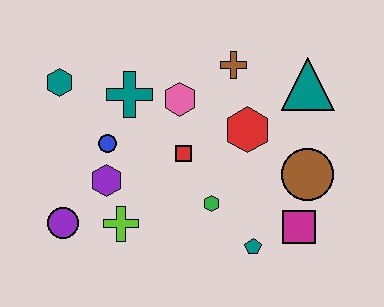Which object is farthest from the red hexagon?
The purple circle is farthest from the red hexagon.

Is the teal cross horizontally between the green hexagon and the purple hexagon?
Yes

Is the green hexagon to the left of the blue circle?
No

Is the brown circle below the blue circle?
Yes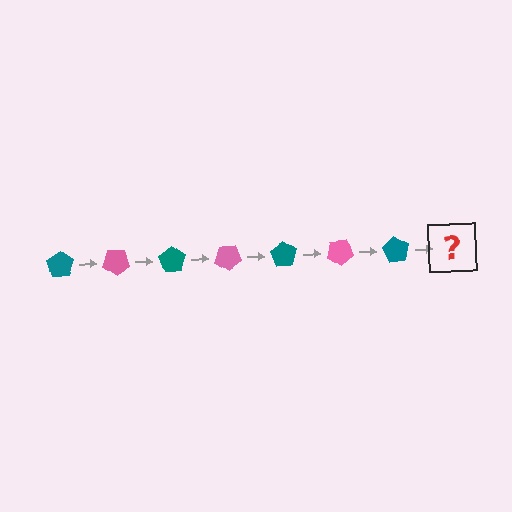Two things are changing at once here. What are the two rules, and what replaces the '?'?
The two rules are that it rotates 35 degrees each step and the color cycles through teal and pink. The '?' should be a pink pentagon, rotated 245 degrees from the start.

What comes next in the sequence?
The next element should be a pink pentagon, rotated 245 degrees from the start.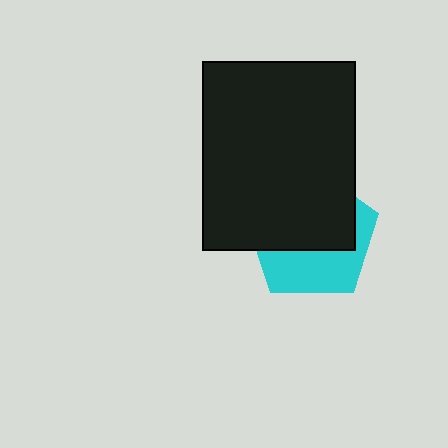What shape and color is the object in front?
The object in front is a black rectangle.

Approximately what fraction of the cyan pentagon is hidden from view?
Roughly 59% of the cyan pentagon is hidden behind the black rectangle.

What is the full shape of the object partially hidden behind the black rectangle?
The partially hidden object is a cyan pentagon.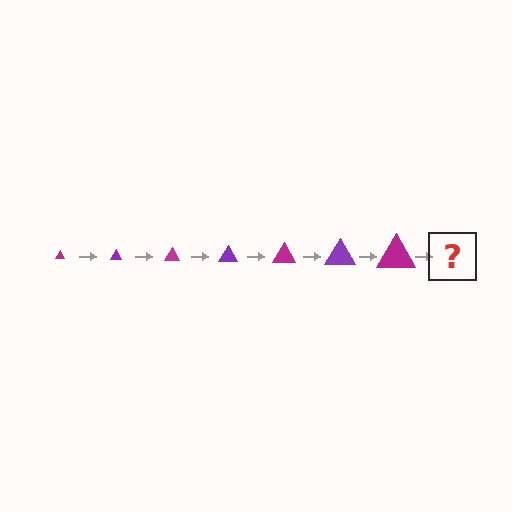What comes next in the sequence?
The next element should be a purple triangle, larger than the previous one.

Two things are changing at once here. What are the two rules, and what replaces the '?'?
The two rules are that the triangle grows larger each step and the color cycles through magenta and purple. The '?' should be a purple triangle, larger than the previous one.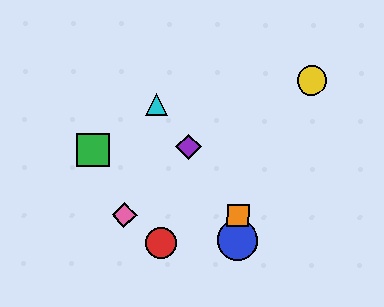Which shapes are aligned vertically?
The blue circle, the orange square are aligned vertically.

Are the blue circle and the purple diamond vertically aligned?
No, the blue circle is at x≈238 and the purple diamond is at x≈189.